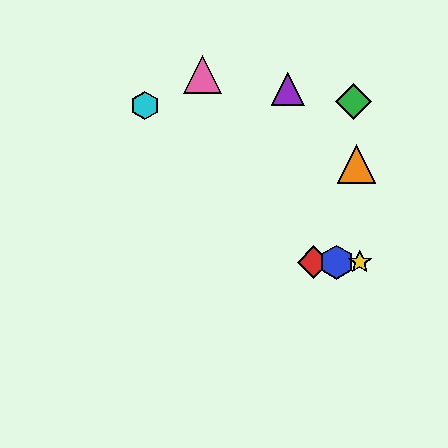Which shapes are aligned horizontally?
The red diamond, the blue hexagon, the yellow star are aligned horizontally.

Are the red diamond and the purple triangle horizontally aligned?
No, the red diamond is at y≈262 and the purple triangle is at y≈89.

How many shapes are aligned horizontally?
3 shapes (the red diamond, the blue hexagon, the yellow star) are aligned horizontally.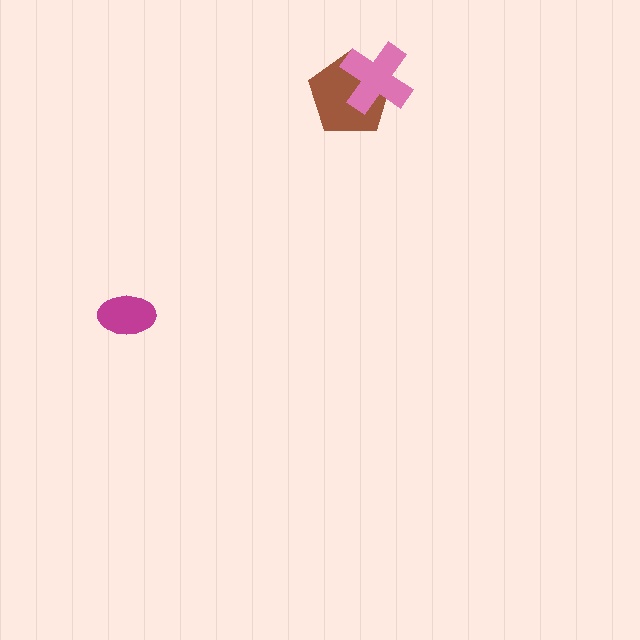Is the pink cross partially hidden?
No, no other shape covers it.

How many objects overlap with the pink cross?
1 object overlaps with the pink cross.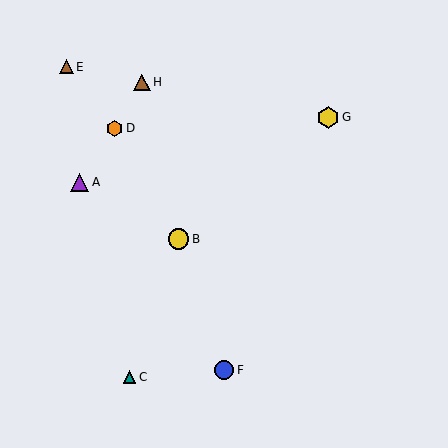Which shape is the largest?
The yellow hexagon (labeled G) is the largest.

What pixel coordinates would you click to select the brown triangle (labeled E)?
Click at (66, 67) to select the brown triangle E.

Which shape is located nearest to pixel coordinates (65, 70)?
The brown triangle (labeled E) at (66, 67) is nearest to that location.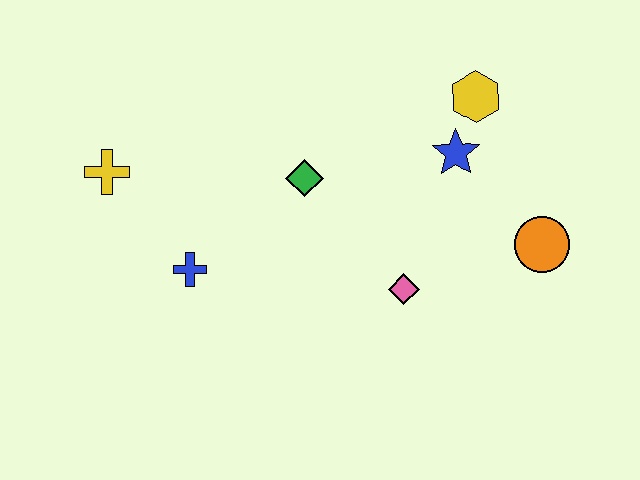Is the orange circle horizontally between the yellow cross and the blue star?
No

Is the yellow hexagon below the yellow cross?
No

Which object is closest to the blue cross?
The yellow cross is closest to the blue cross.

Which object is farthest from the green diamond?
The orange circle is farthest from the green diamond.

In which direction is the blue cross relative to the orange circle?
The blue cross is to the left of the orange circle.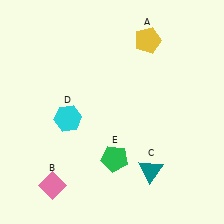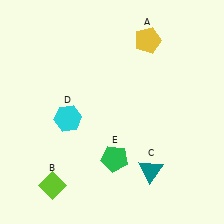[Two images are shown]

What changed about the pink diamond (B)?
In Image 1, B is pink. In Image 2, it changed to lime.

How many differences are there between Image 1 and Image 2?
There is 1 difference between the two images.